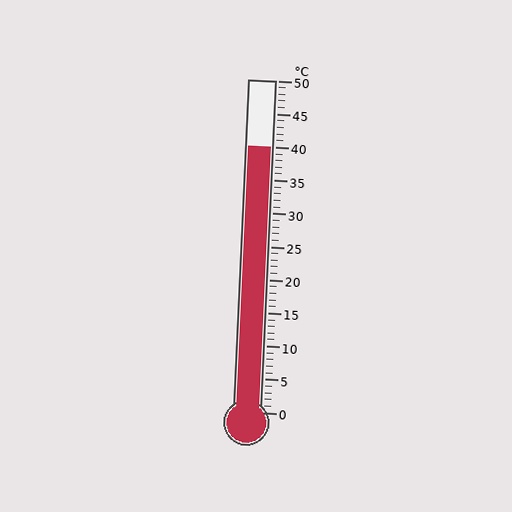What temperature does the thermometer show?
The thermometer shows approximately 40°C.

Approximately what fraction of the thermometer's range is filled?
The thermometer is filled to approximately 80% of its range.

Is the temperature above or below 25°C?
The temperature is above 25°C.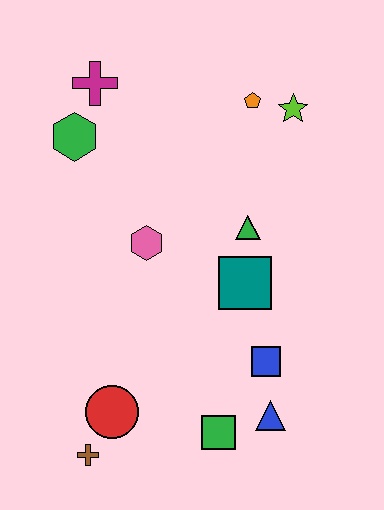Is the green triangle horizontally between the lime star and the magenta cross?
Yes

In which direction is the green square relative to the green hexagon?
The green square is below the green hexagon.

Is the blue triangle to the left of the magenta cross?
No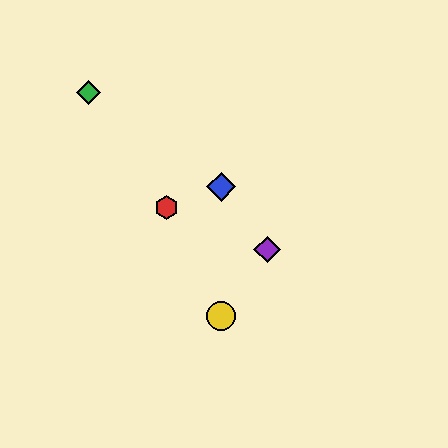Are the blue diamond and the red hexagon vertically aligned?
No, the blue diamond is at x≈221 and the red hexagon is at x≈167.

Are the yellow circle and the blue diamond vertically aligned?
Yes, both are at x≈221.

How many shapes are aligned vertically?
2 shapes (the blue diamond, the yellow circle) are aligned vertically.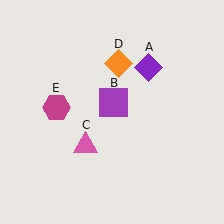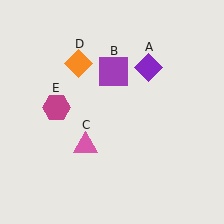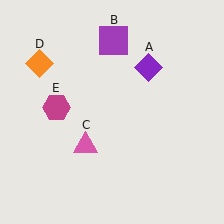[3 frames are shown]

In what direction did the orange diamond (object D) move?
The orange diamond (object D) moved left.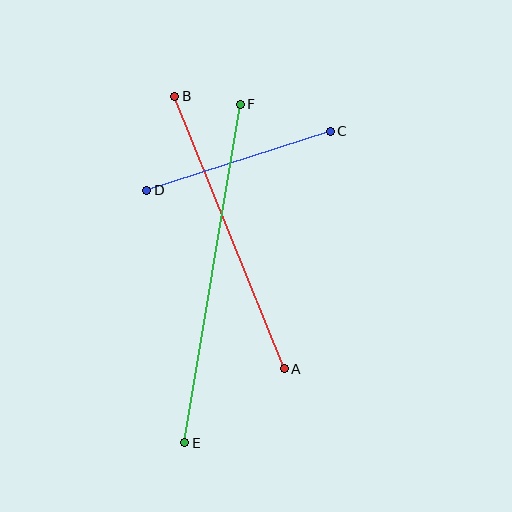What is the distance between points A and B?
The distance is approximately 293 pixels.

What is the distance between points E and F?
The distance is approximately 343 pixels.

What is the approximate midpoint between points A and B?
The midpoint is at approximately (229, 232) pixels.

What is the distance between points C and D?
The distance is approximately 193 pixels.